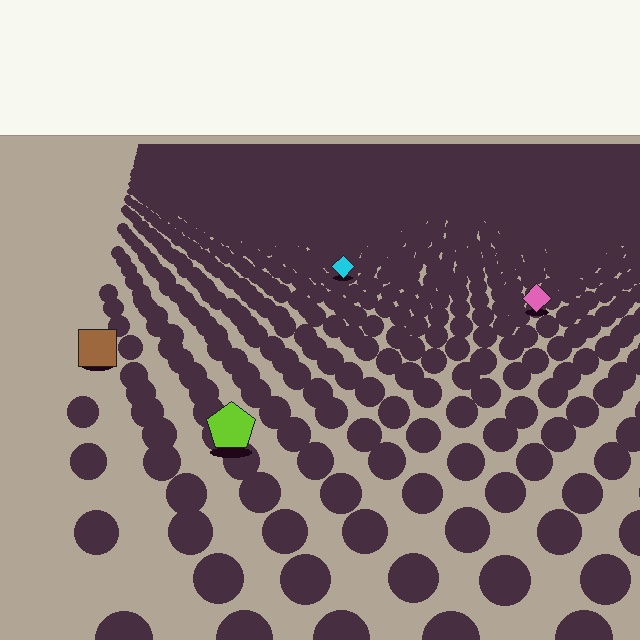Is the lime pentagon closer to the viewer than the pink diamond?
Yes. The lime pentagon is closer — you can tell from the texture gradient: the ground texture is coarser near it.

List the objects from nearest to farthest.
From nearest to farthest: the lime pentagon, the brown square, the pink diamond, the cyan diamond.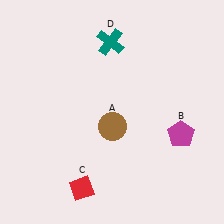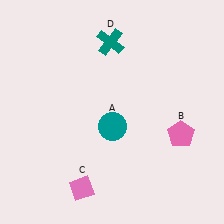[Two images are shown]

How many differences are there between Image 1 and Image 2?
There are 3 differences between the two images.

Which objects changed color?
A changed from brown to teal. B changed from magenta to pink. C changed from red to pink.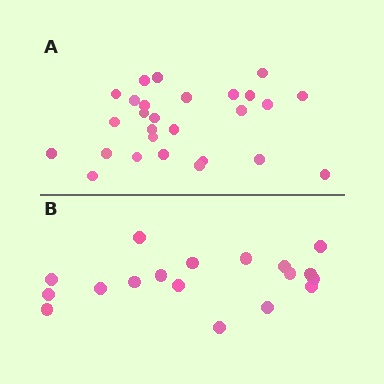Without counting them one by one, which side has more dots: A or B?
Region A (the top region) has more dots.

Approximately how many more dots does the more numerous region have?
Region A has roughly 8 or so more dots than region B.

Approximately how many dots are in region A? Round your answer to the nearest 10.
About 30 dots. (The exact count is 27, which rounds to 30.)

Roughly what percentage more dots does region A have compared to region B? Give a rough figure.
About 50% more.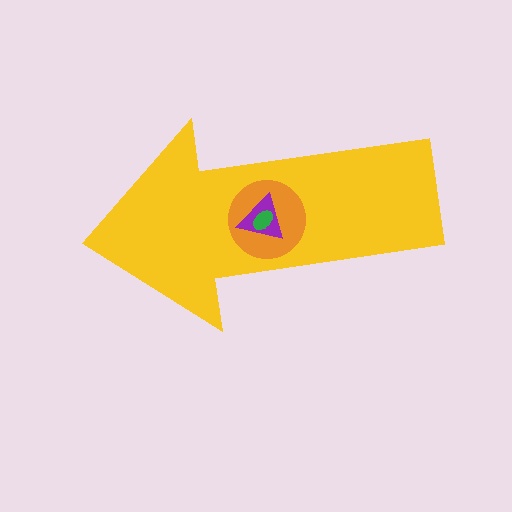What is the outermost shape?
The yellow arrow.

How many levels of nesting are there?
4.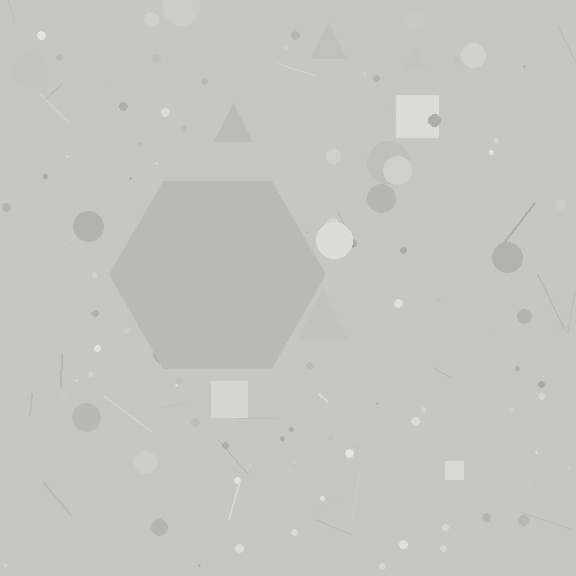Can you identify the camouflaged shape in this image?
The camouflaged shape is a hexagon.